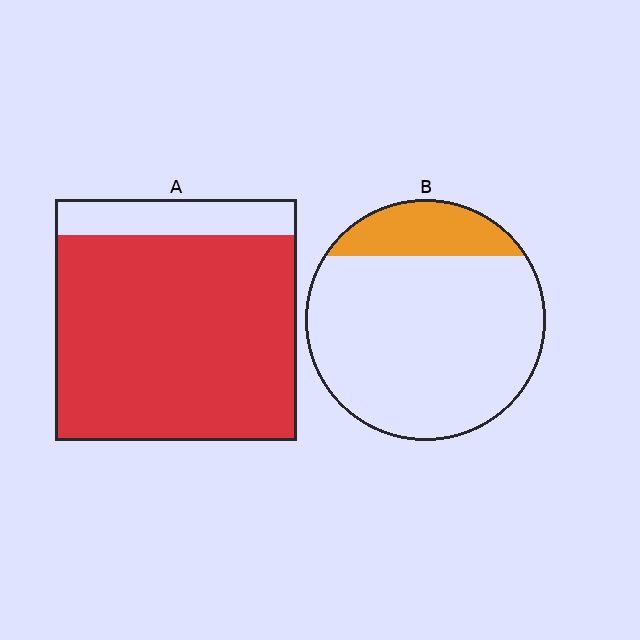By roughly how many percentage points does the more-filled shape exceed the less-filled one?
By roughly 65 percentage points (A over B).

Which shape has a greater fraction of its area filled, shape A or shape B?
Shape A.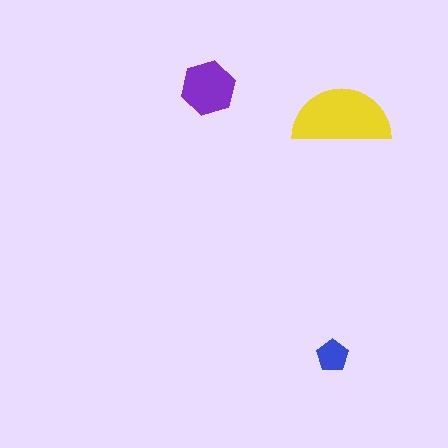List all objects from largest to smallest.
The yellow semicircle, the purple hexagon, the blue pentagon.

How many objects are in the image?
There are 3 objects in the image.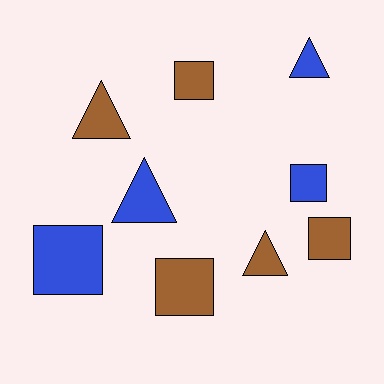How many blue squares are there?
There are 2 blue squares.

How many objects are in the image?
There are 9 objects.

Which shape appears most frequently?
Square, with 5 objects.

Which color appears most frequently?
Brown, with 5 objects.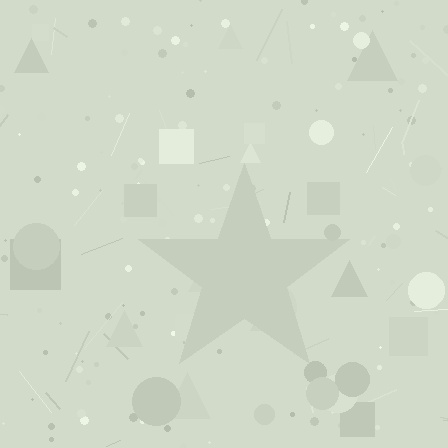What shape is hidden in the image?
A star is hidden in the image.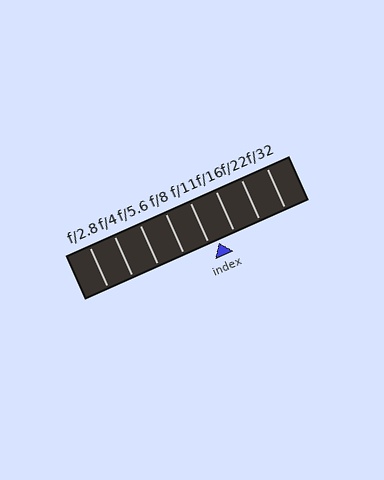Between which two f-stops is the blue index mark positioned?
The index mark is between f/11 and f/16.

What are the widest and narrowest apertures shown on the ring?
The widest aperture shown is f/2.8 and the narrowest is f/32.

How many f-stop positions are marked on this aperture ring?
There are 8 f-stop positions marked.